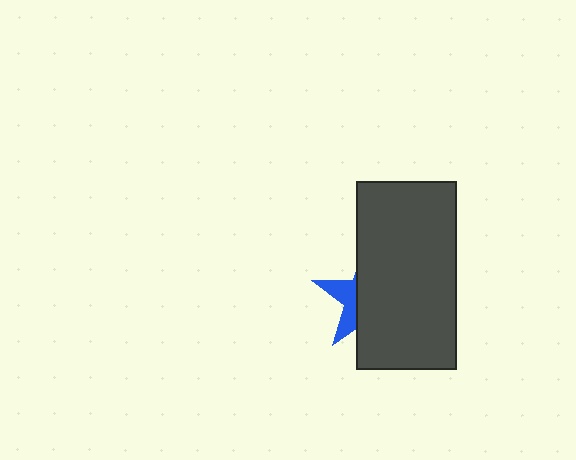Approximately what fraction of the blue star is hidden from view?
Roughly 69% of the blue star is hidden behind the dark gray rectangle.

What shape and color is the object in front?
The object in front is a dark gray rectangle.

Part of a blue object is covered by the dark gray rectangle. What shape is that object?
It is a star.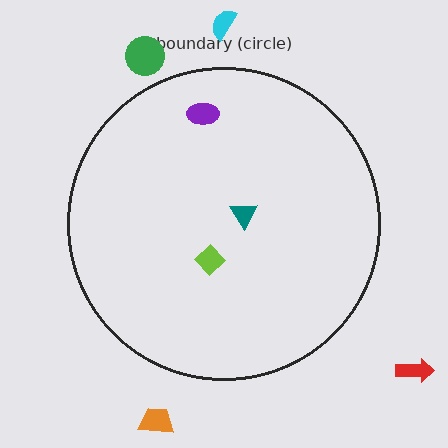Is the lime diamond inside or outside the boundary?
Inside.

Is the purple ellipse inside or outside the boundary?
Inside.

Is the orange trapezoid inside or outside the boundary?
Outside.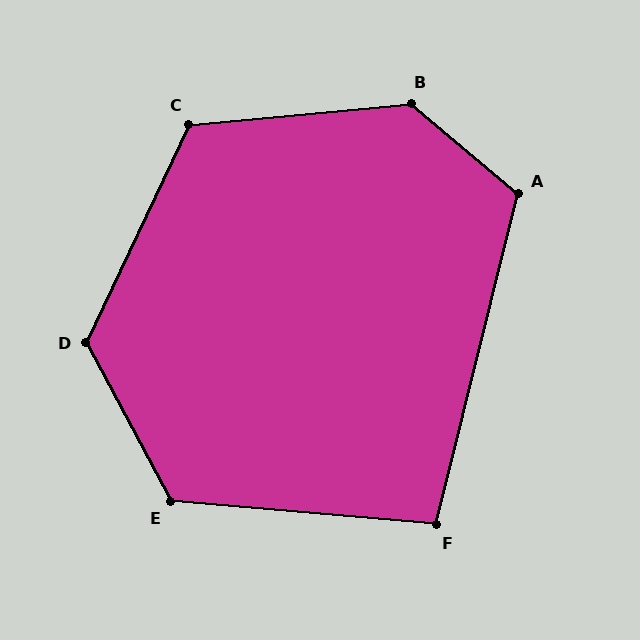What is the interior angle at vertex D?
Approximately 127 degrees (obtuse).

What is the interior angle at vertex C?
Approximately 121 degrees (obtuse).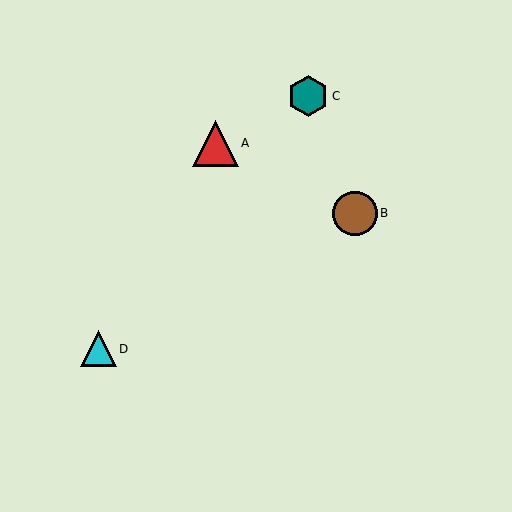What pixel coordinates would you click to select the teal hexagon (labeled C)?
Click at (308, 96) to select the teal hexagon C.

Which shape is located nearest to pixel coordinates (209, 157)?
The red triangle (labeled A) at (215, 143) is nearest to that location.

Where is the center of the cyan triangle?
The center of the cyan triangle is at (98, 349).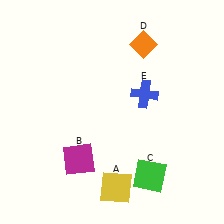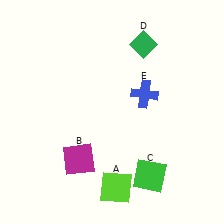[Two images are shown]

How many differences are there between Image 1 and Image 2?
There are 2 differences between the two images.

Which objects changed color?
A changed from yellow to lime. D changed from orange to green.